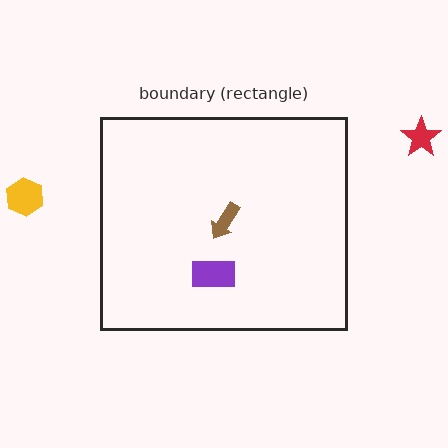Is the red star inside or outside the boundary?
Outside.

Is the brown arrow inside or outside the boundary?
Inside.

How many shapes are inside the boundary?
2 inside, 2 outside.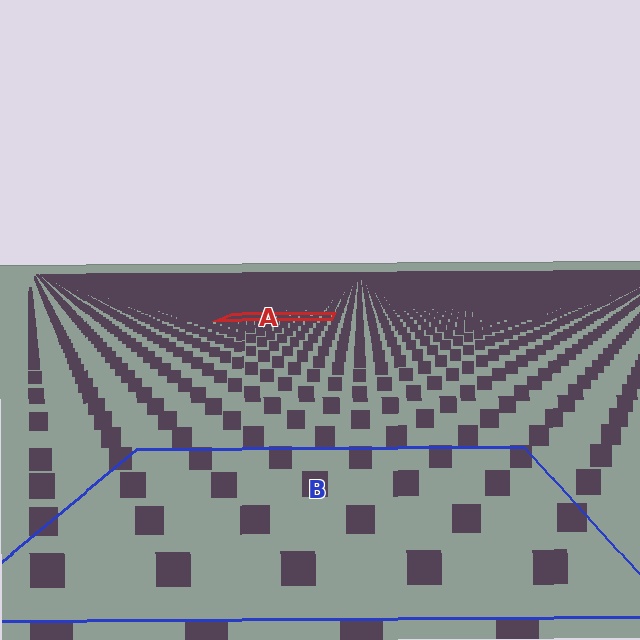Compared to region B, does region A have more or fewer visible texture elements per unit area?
Region A has more texture elements per unit area — they are packed more densely because it is farther away.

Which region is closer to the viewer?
Region B is closer. The texture elements there are larger and more spread out.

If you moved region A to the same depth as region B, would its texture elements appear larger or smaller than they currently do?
They would appear larger. At a closer depth, the same texture elements are projected at a bigger on-screen size.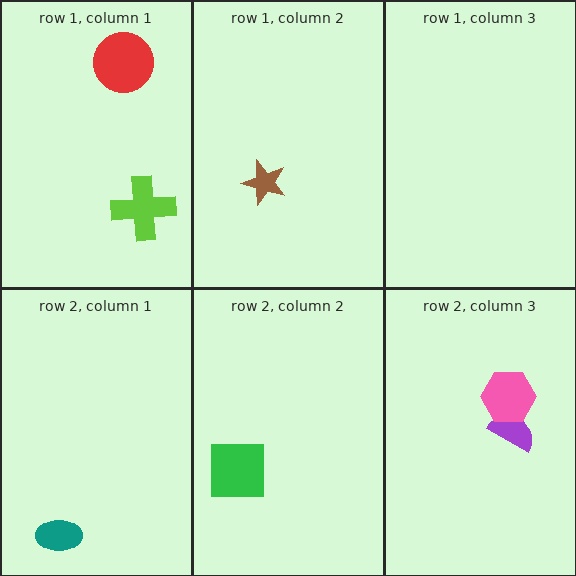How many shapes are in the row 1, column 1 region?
2.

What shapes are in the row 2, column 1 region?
The teal ellipse.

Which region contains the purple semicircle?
The row 2, column 3 region.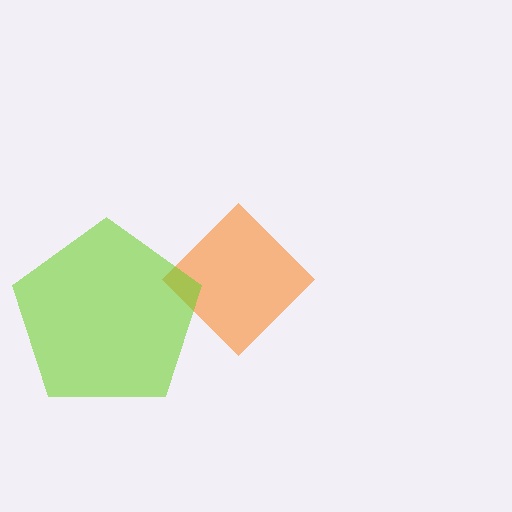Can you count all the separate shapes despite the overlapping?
Yes, there are 2 separate shapes.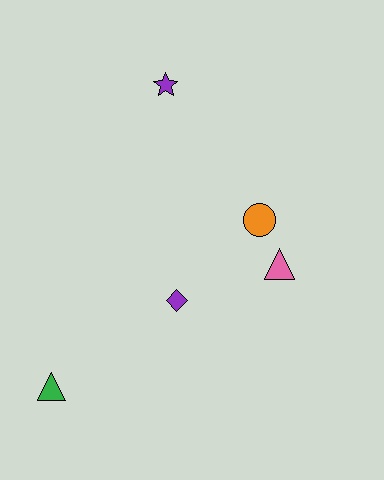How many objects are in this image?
There are 5 objects.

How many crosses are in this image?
There are no crosses.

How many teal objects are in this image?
There are no teal objects.